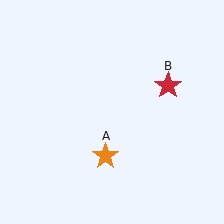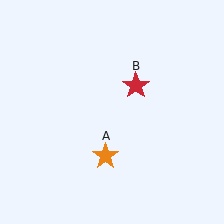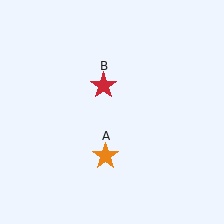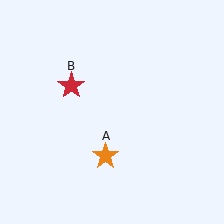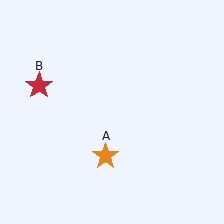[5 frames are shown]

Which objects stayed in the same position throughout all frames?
Orange star (object A) remained stationary.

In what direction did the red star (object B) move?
The red star (object B) moved left.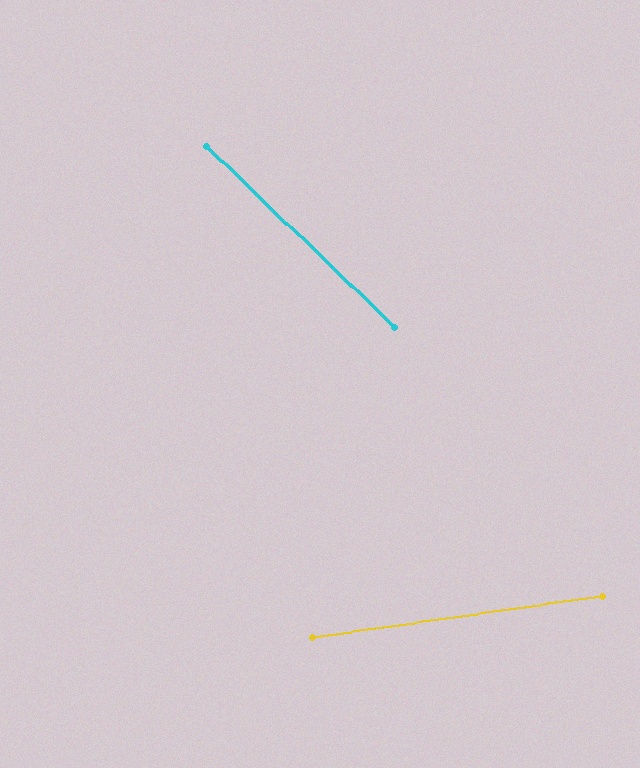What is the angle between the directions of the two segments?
Approximately 52 degrees.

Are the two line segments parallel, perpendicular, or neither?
Neither parallel nor perpendicular — they differ by about 52°.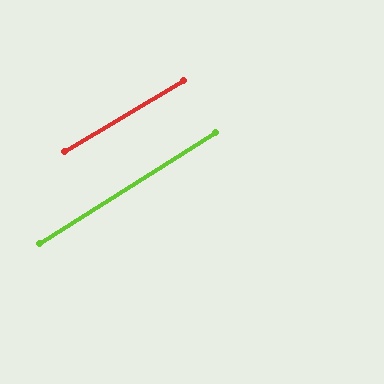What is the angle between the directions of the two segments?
Approximately 1 degree.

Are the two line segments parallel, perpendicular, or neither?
Parallel — their directions differ by only 1.5°.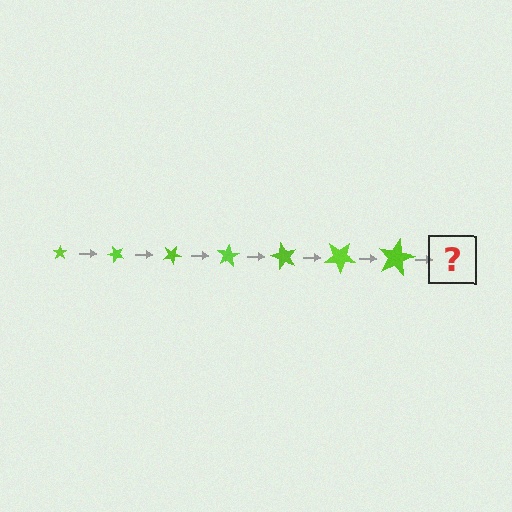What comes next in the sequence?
The next element should be a star, larger than the previous one and rotated 350 degrees from the start.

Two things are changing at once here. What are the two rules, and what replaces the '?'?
The two rules are that the star grows larger each step and it rotates 50 degrees each step. The '?' should be a star, larger than the previous one and rotated 350 degrees from the start.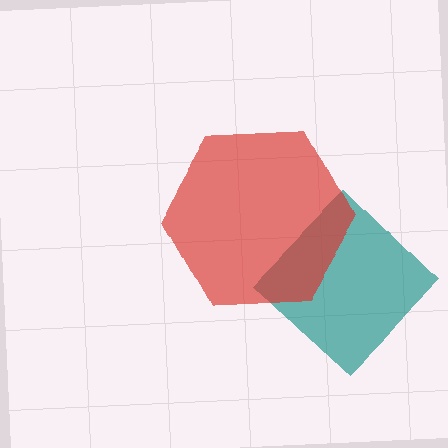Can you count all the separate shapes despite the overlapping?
Yes, there are 2 separate shapes.